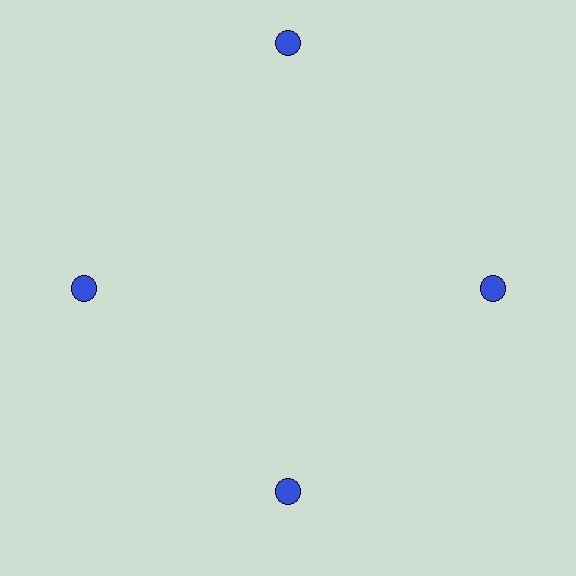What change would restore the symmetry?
The symmetry would be restored by moving it inward, back onto the ring so that all 4 circles sit at equal angles and equal distance from the center.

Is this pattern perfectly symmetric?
No. The 4 blue circles are arranged in a ring, but one element near the 12 o'clock position is pushed outward from the center, breaking the 4-fold rotational symmetry.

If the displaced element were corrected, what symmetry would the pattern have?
It would have 4-fold rotational symmetry — the pattern would map onto itself every 90 degrees.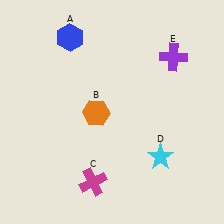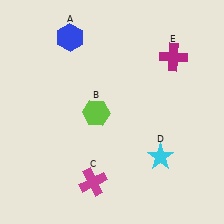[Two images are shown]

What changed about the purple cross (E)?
In Image 1, E is purple. In Image 2, it changed to magenta.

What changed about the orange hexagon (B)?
In Image 1, B is orange. In Image 2, it changed to lime.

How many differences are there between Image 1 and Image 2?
There are 2 differences between the two images.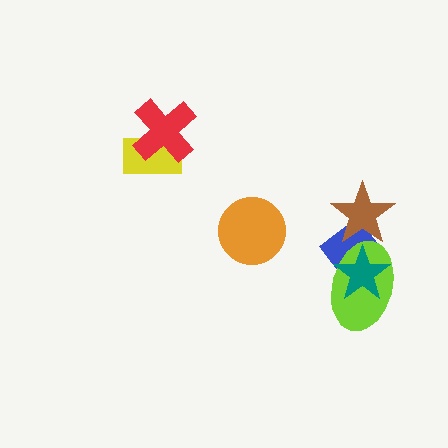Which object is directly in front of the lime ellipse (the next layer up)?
The brown star is directly in front of the lime ellipse.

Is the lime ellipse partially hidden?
Yes, it is partially covered by another shape.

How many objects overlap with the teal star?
2 objects overlap with the teal star.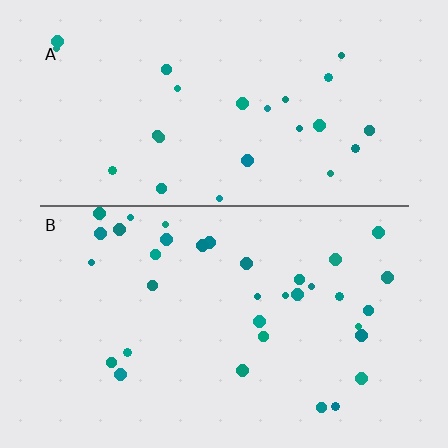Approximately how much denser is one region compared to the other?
Approximately 1.3× — region B over region A.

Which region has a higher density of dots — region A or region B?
B (the bottom).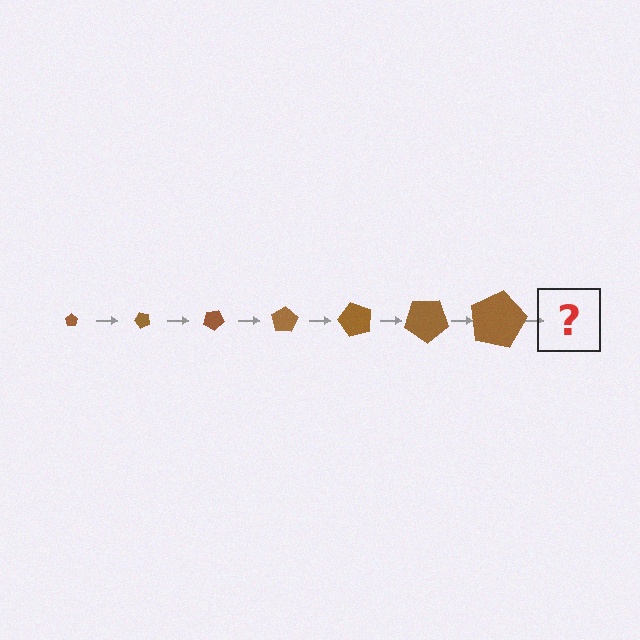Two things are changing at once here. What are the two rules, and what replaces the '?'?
The two rules are that the pentagon grows larger each step and it rotates 50 degrees each step. The '?' should be a pentagon, larger than the previous one and rotated 350 degrees from the start.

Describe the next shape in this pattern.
It should be a pentagon, larger than the previous one and rotated 350 degrees from the start.